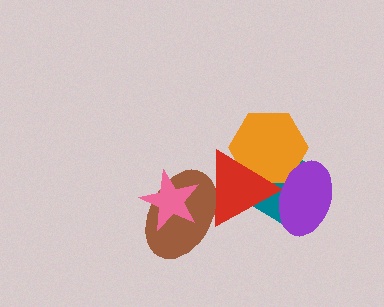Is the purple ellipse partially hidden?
No, no other shape covers it.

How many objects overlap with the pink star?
2 objects overlap with the pink star.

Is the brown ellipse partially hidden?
Yes, it is partially covered by another shape.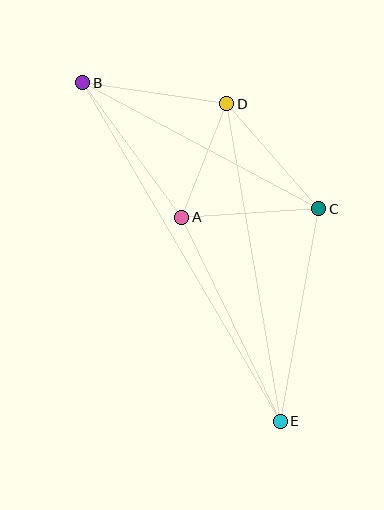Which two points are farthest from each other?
Points B and E are farthest from each other.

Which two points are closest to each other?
Points A and D are closest to each other.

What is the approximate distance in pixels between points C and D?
The distance between C and D is approximately 139 pixels.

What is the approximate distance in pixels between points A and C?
The distance between A and C is approximately 137 pixels.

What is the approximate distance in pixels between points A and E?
The distance between A and E is approximately 227 pixels.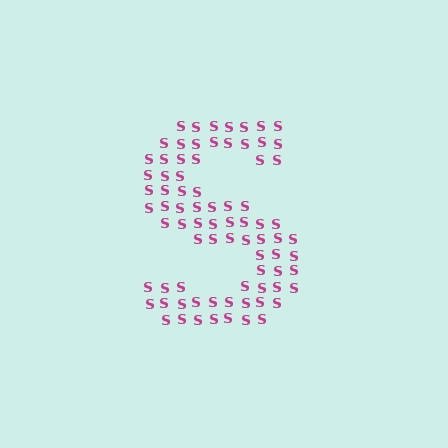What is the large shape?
The large shape is the letter S.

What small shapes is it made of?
It is made of small letter S's.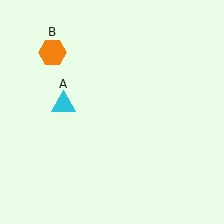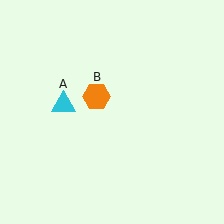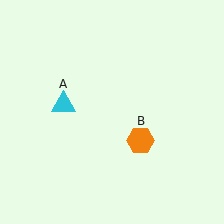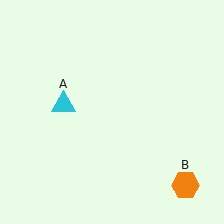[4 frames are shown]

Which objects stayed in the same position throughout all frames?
Cyan triangle (object A) remained stationary.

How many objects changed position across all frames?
1 object changed position: orange hexagon (object B).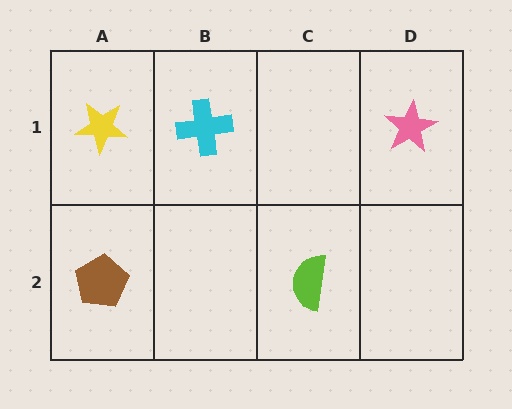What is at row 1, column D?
A pink star.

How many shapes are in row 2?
2 shapes.